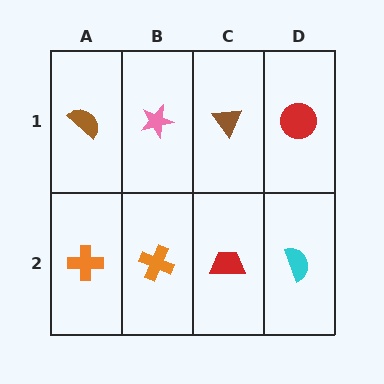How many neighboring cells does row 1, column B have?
3.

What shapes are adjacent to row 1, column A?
An orange cross (row 2, column A), a pink star (row 1, column B).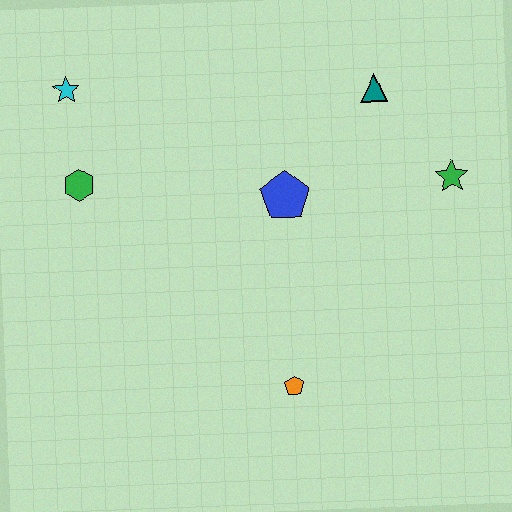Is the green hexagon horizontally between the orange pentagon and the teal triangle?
No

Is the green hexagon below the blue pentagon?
No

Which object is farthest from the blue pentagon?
The cyan star is farthest from the blue pentagon.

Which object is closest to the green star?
The teal triangle is closest to the green star.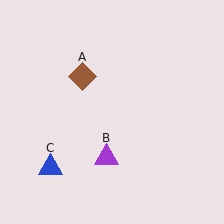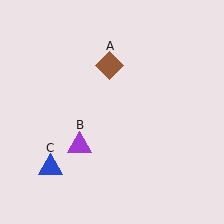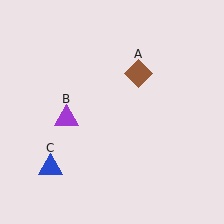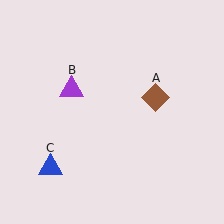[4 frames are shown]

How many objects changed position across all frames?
2 objects changed position: brown diamond (object A), purple triangle (object B).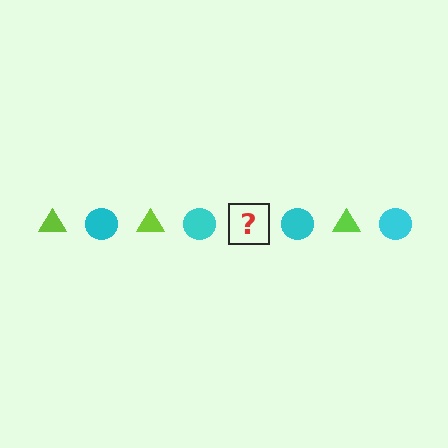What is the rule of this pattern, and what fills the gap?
The rule is that the pattern alternates between lime triangle and cyan circle. The gap should be filled with a lime triangle.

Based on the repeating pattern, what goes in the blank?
The blank should be a lime triangle.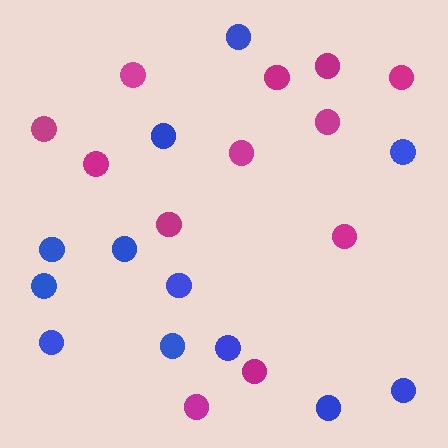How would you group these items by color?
There are 2 groups: one group of magenta circles (12) and one group of blue circles (12).